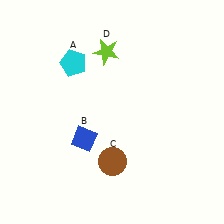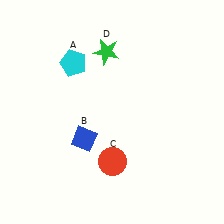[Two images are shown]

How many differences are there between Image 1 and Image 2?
There are 2 differences between the two images.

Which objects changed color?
C changed from brown to red. D changed from lime to green.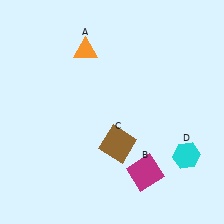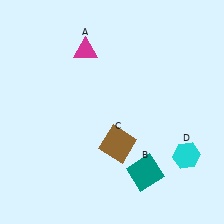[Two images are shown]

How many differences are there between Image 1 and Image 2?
There are 2 differences between the two images.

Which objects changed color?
A changed from orange to magenta. B changed from magenta to teal.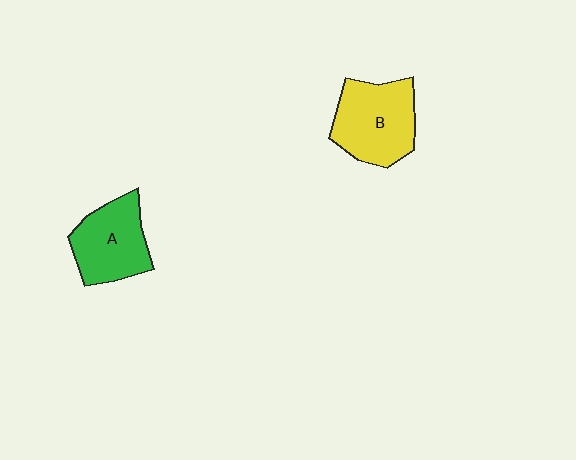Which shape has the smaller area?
Shape A (green).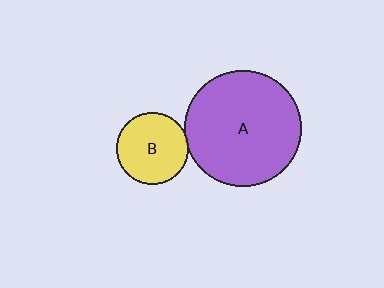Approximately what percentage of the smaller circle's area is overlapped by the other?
Approximately 5%.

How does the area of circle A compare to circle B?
Approximately 2.6 times.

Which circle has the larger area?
Circle A (purple).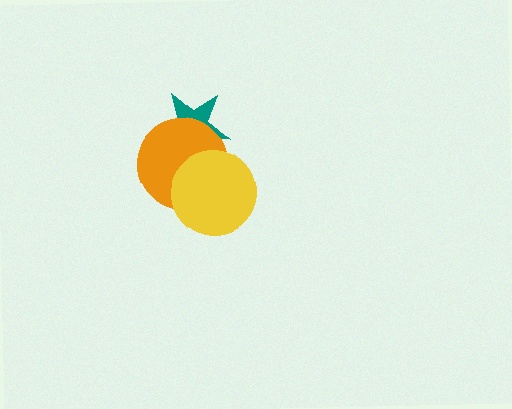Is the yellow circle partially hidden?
No, no other shape covers it.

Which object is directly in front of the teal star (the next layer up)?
The orange circle is directly in front of the teal star.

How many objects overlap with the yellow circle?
2 objects overlap with the yellow circle.